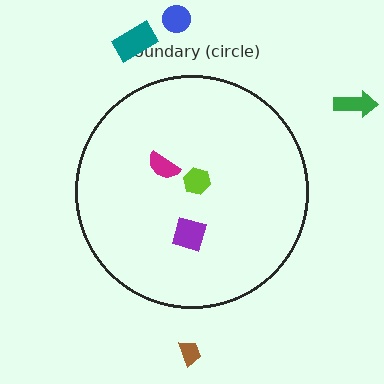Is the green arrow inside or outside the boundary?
Outside.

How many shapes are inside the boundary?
3 inside, 4 outside.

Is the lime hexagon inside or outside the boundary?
Inside.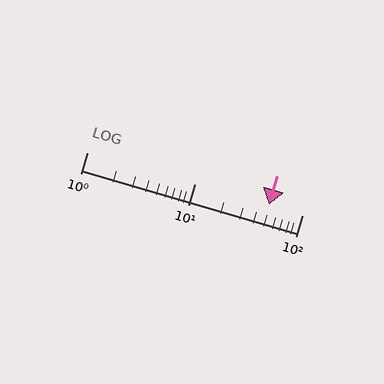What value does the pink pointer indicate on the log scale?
The pointer indicates approximately 49.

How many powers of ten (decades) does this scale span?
The scale spans 2 decades, from 1 to 100.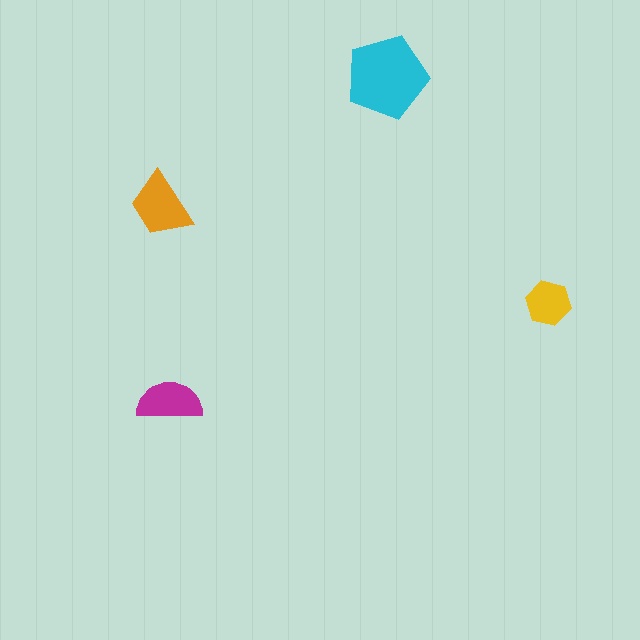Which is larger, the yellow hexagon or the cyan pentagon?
The cyan pentagon.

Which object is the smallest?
The yellow hexagon.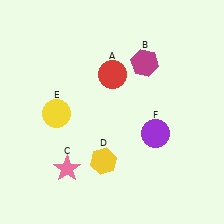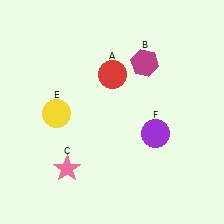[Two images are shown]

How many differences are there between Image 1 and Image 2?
There is 1 difference between the two images.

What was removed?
The yellow hexagon (D) was removed in Image 2.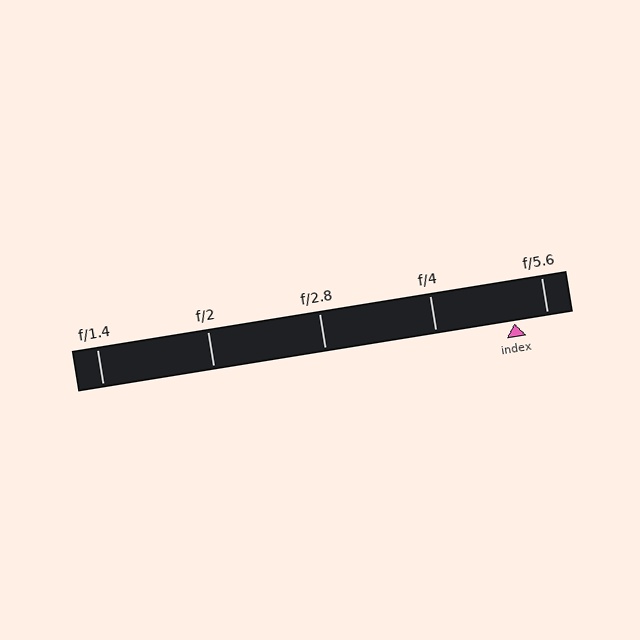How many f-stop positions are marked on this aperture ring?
There are 5 f-stop positions marked.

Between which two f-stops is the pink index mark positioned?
The index mark is between f/4 and f/5.6.